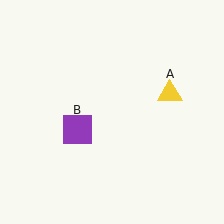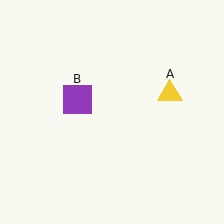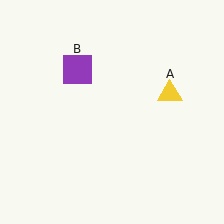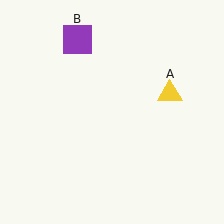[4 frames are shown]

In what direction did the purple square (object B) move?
The purple square (object B) moved up.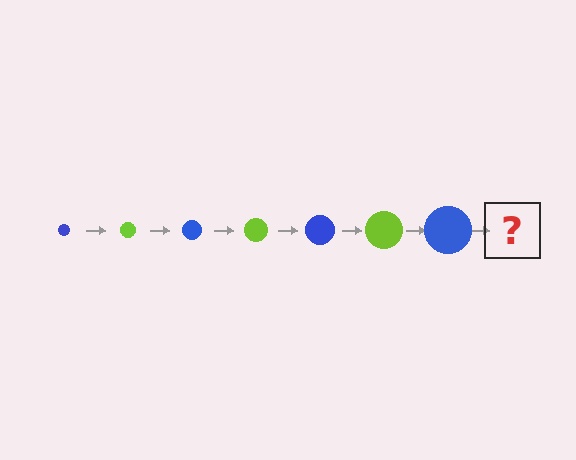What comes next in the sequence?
The next element should be a lime circle, larger than the previous one.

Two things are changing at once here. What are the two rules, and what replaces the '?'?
The two rules are that the circle grows larger each step and the color cycles through blue and lime. The '?' should be a lime circle, larger than the previous one.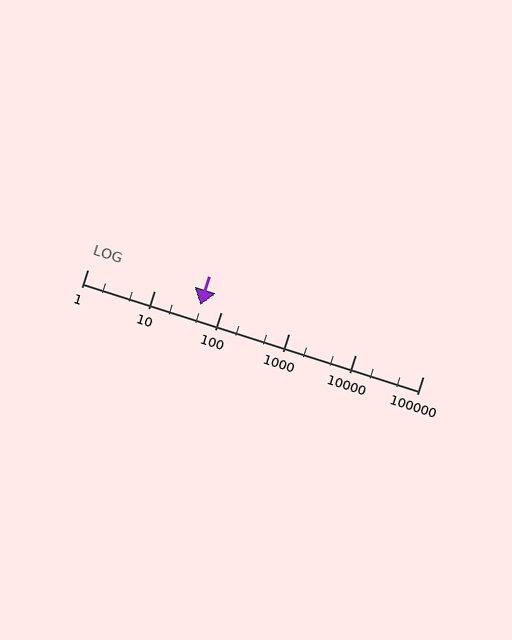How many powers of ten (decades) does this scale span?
The scale spans 5 decades, from 1 to 100000.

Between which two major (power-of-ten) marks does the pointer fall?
The pointer is between 10 and 100.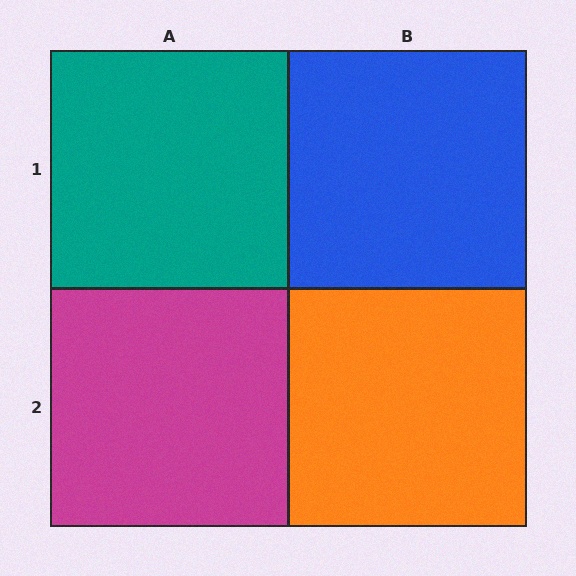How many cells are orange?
1 cell is orange.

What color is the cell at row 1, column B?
Blue.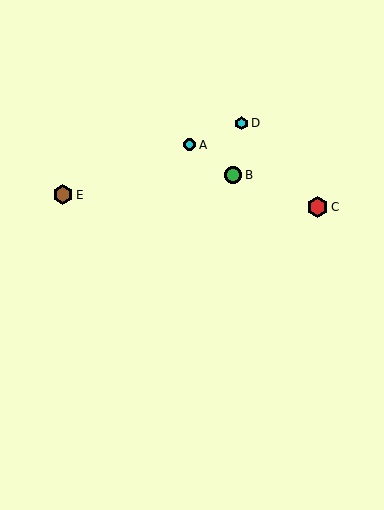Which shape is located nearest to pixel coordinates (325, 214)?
The red hexagon (labeled C) at (317, 207) is nearest to that location.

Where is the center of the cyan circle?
The center of the cyan circle is at (189, 145).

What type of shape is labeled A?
Shape A is a cyan circle.